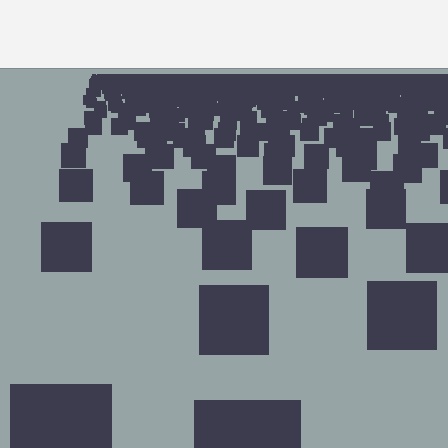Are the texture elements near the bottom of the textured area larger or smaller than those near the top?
Larger. Near the bottom, elements are closer to the viewer and appear at a bigger on-screen size.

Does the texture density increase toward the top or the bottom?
Density increases toward the top.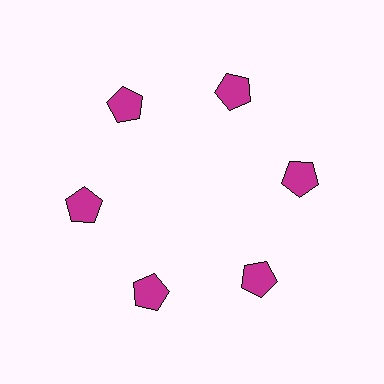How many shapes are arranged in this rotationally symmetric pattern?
There are 6 shapes, arranged in 6 groups of 1.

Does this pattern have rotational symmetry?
Yes, this pattern has 6-fold rotational symmetry. It looks the same after rotating 60 degrees around the center.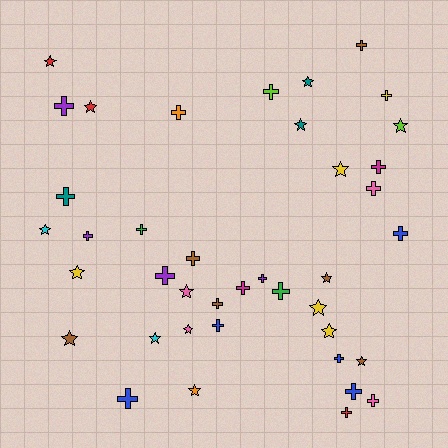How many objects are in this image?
There are 40 objects.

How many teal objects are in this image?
There are 3 teal objects.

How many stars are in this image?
There are 17 stars.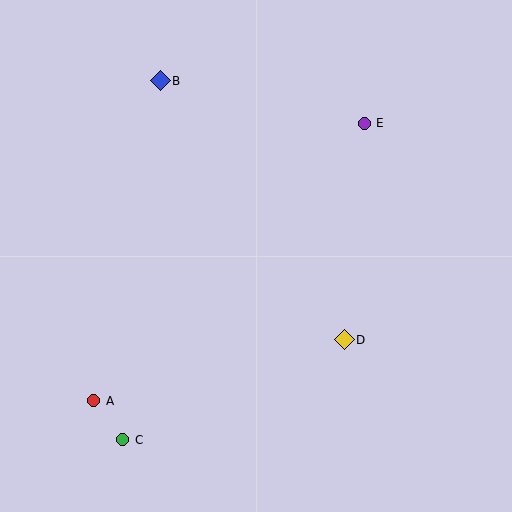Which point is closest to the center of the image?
Point D at (344, 340) is closest to the center.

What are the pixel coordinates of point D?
Point D is at (344, 340).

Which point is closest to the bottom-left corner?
Point C is closest to the bottom-left corner.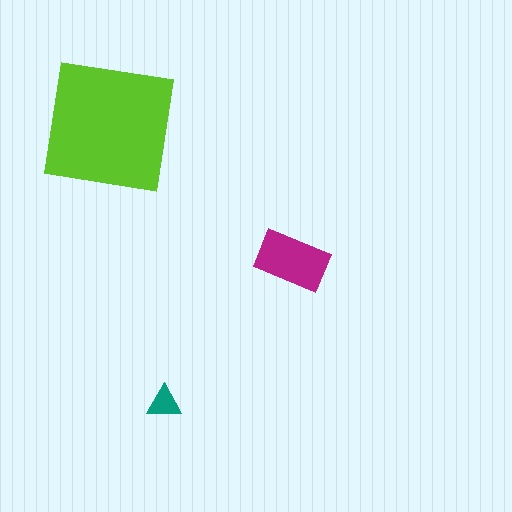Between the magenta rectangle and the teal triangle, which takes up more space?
The magenta rectangle.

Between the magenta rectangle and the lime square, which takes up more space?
The lime square.